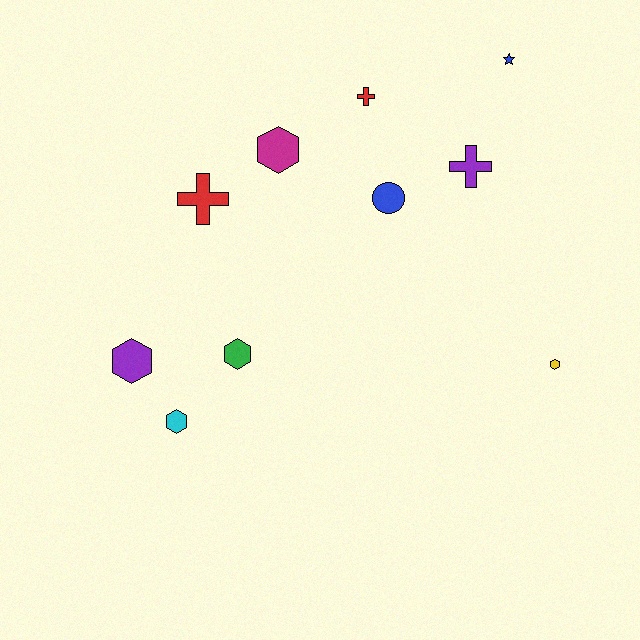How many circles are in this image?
There is 1 circle.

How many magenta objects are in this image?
There is 1 magenta object.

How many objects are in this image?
There are 10 objects.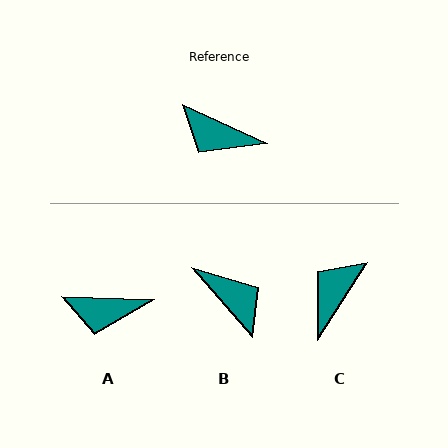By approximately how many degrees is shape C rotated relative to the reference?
Approximately 98 degrees clockwise.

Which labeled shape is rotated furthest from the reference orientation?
B, about 155 degrees away.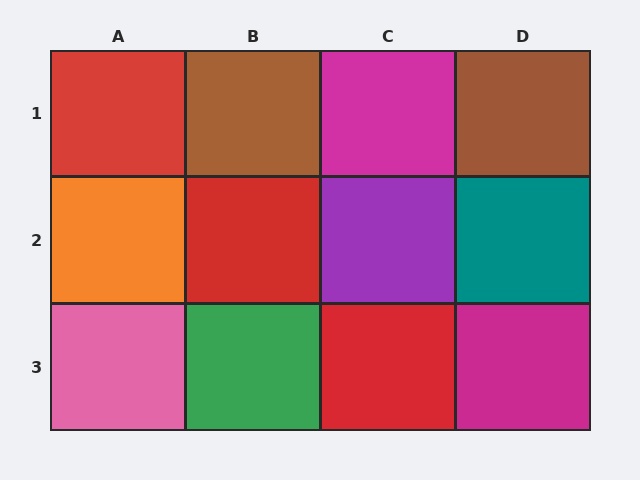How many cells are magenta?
2 cells are magenta.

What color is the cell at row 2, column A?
Orange.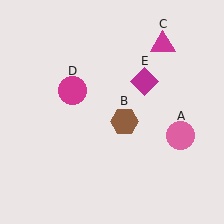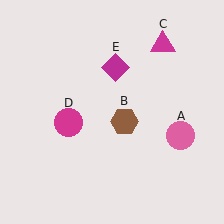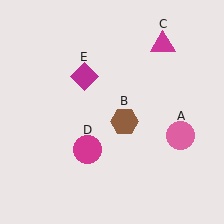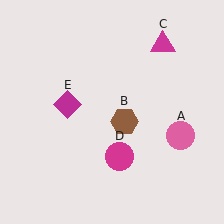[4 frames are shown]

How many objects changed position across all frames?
2 objects changed position: magenta circle (object D), magenta diamond (object E).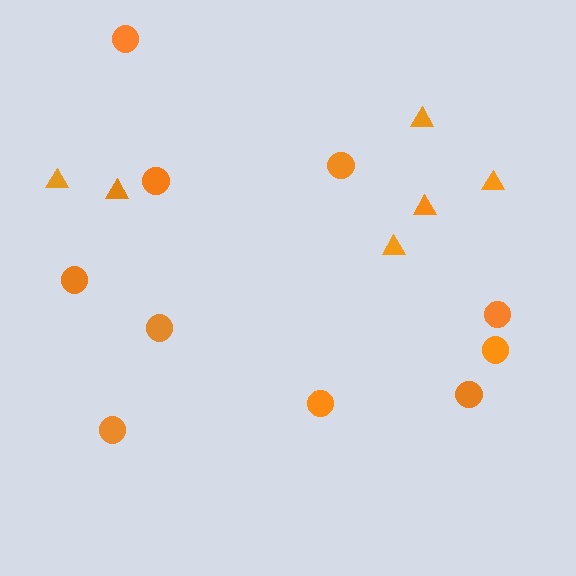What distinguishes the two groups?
There are 2 groups: one group of triangles (6) and one group of circles (10).